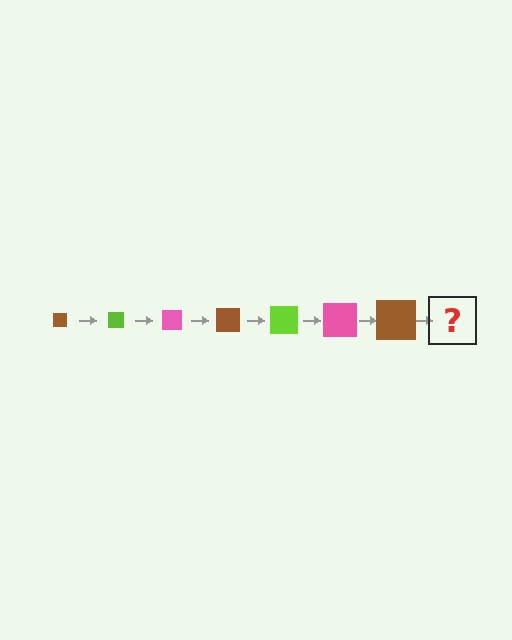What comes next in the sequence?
The next element should be a lime square, larger than the previous one.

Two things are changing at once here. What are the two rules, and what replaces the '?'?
The two rules are that the square grows larger each step and the color cycles through brown, lime, and pink. The '?' should be a lime square, larger than the previous one.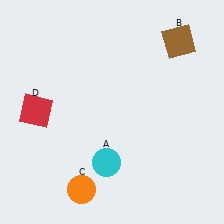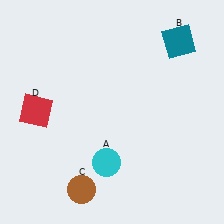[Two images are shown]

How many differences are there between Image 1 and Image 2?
There are 2 differences between the two images.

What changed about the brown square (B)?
In Image 1, B is brown. In Image 2, it changed to teal.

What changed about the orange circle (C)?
In Image 1, C is orange. In Image 2, it changed to brown.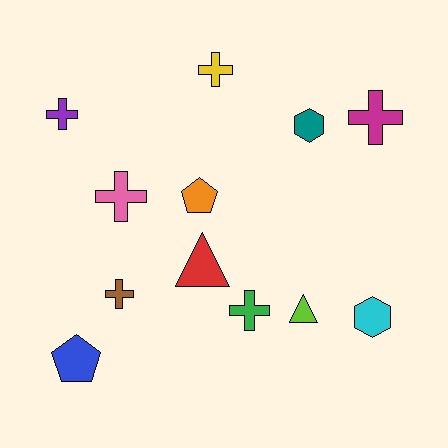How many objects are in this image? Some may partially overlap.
There are 12 objects.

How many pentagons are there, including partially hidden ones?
There are 2 pentagons.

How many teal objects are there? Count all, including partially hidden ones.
There is 1 teal object.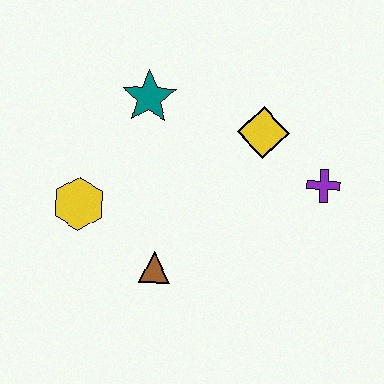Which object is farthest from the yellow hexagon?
The purple cross is farthest from the yellow hexagon.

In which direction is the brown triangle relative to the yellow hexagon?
The brown triangle is to the right of the yellow hexagon.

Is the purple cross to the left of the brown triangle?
No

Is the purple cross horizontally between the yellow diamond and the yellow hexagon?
No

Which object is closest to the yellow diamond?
The purple cross is closest to the yellow diamond.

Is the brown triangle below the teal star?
Yes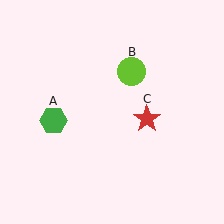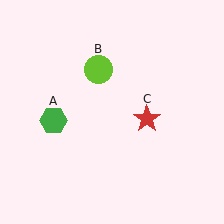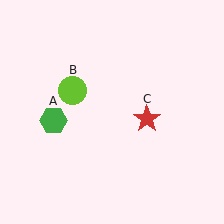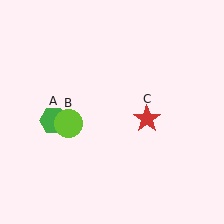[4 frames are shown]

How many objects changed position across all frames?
1 object changed position: lime circle (object B).